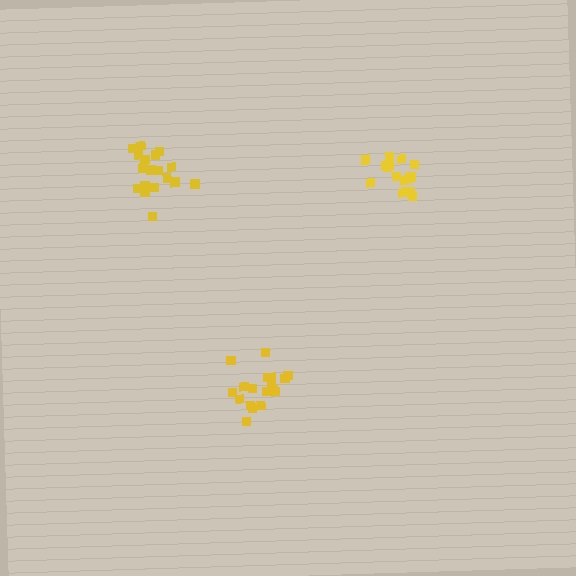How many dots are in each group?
Group 1: 18 dots, Group 2: 18 dots, Group 3: 17 dots (53 total).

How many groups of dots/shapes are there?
There are 3 groups.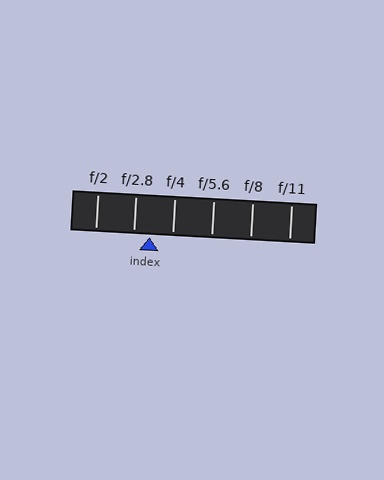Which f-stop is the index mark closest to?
The index mark is closest to f/2.8.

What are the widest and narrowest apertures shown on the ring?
The widest aperture shown is f/2 and the narrowest is f/11.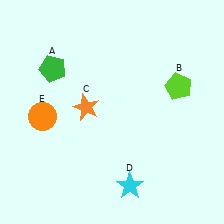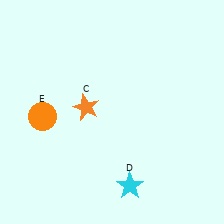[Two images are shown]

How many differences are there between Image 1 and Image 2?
There are 2 differences between the two images.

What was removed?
The green pentagon (A), the lime pentagon (B) were removed in Image 2.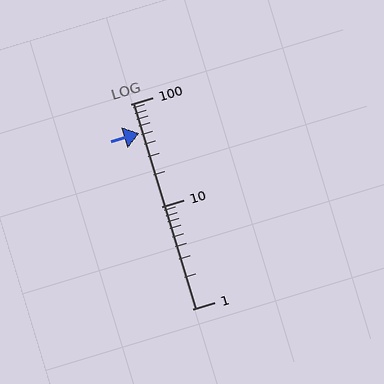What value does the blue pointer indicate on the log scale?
The pointer indicates approximately 52.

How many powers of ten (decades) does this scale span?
The scale spans 2 decades, from 1 to 100.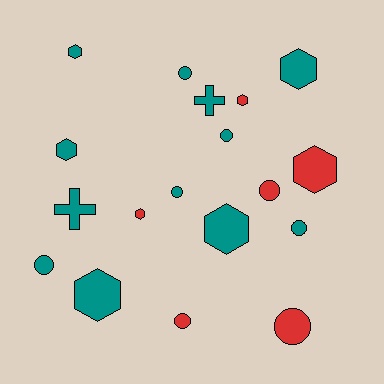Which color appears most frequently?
Teal, with 12 objects.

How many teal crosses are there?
There are 2 teal crosses.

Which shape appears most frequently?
Hexagon, with 8 objects.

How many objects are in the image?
There are 18 objects.